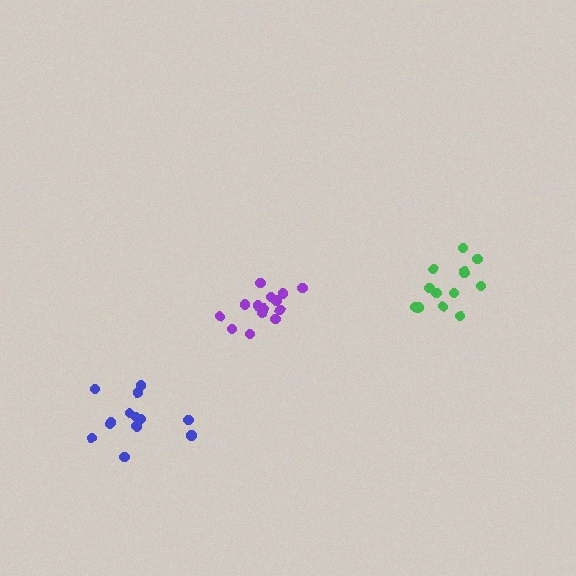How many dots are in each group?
Group 1: 13 dots, Group 2: 14 dots, Group 3: 15 dots (42 total).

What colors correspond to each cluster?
The clusters are colored: green, blue, purple.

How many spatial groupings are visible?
There are 3 spatial groupings.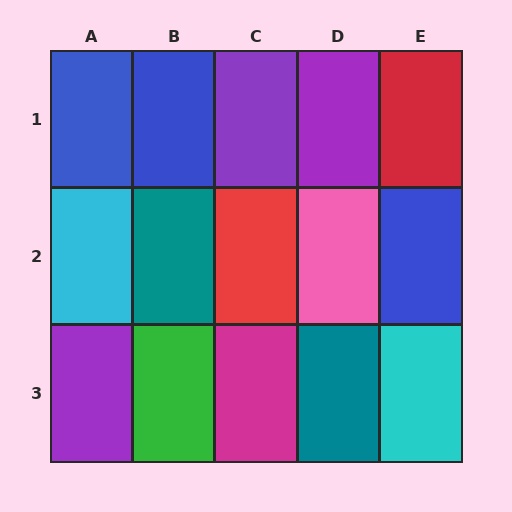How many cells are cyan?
2 cells are cyan.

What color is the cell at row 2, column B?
Teal.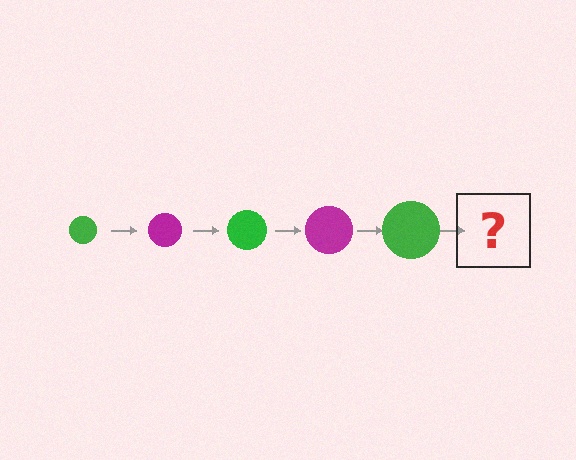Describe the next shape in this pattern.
It should be a magenta circle, larger than the previous one.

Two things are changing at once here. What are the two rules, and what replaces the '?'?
The two rules are that the circle grows larger each step and the color cycles through green and magenta. The '?' should be a magenta circle, larger than the previous one.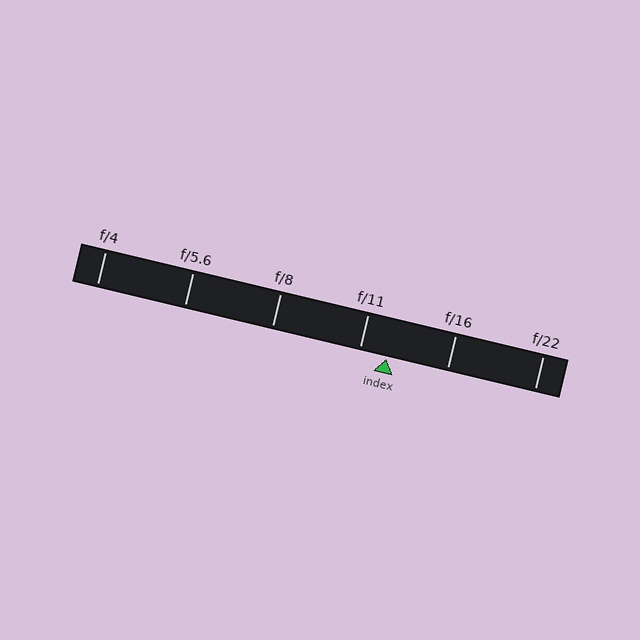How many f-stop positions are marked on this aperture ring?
There are 6 f-stop positions marked.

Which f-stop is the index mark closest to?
The index mark is closest to f/11.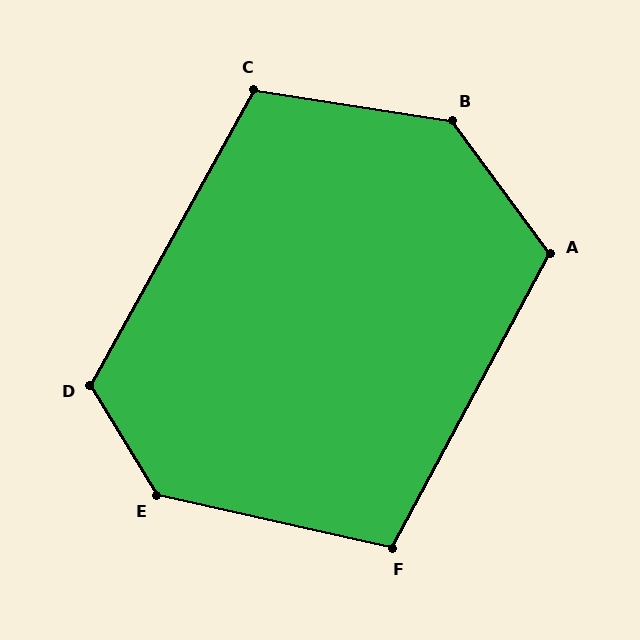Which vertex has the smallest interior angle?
F, at approximately 106 degrees.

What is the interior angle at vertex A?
Approximately 116 degrees (obtuse).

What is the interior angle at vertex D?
Approximately 119 degrees (obtuse).